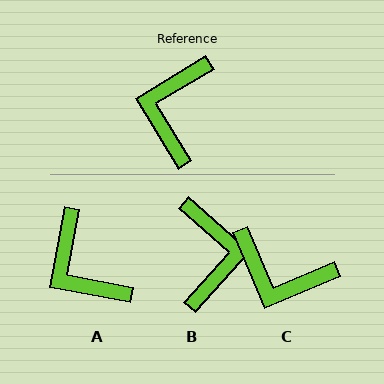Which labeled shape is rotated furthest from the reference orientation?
B, about 163 degrees away.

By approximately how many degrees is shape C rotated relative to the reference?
Approximately 82 degrees counter-clockwise.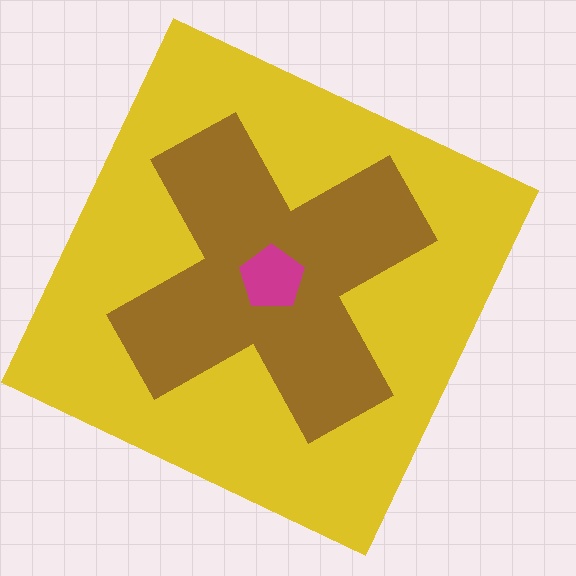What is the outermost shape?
The yellow square.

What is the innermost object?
The magenta pentagon.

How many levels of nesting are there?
3.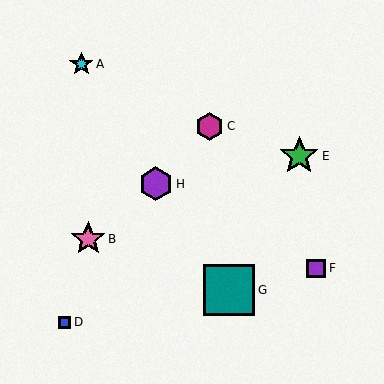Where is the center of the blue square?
The center of the blue square is at (65, 322).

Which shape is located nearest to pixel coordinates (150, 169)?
The purple hexagon (labeled H) at (156, 184) is nearest to that location.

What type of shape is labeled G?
Shape G is a teal square.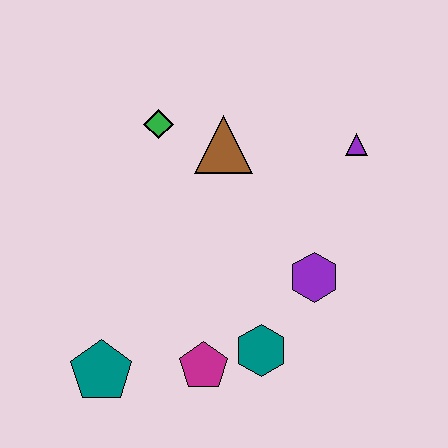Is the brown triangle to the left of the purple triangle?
Yes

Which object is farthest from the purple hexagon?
The teal pentagon is farthest from the purple hexagon.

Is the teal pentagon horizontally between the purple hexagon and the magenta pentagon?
No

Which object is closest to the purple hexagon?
The teal hexagon is closest to the purple hexagon.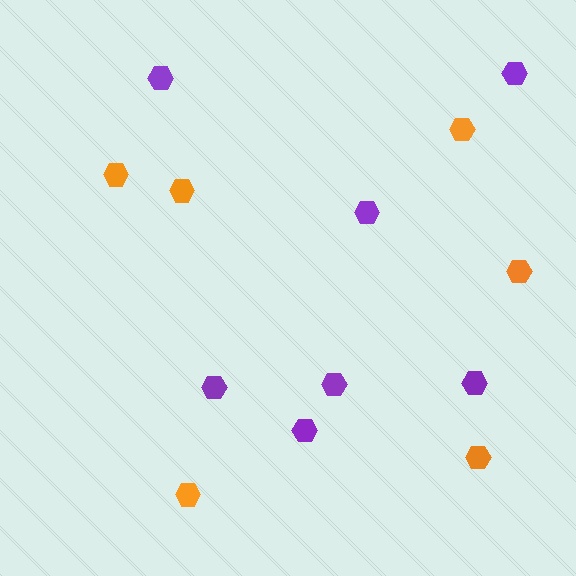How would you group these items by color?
There are 2 groups: one group of orange hexagons (6) and one group of purple hexagons (7).